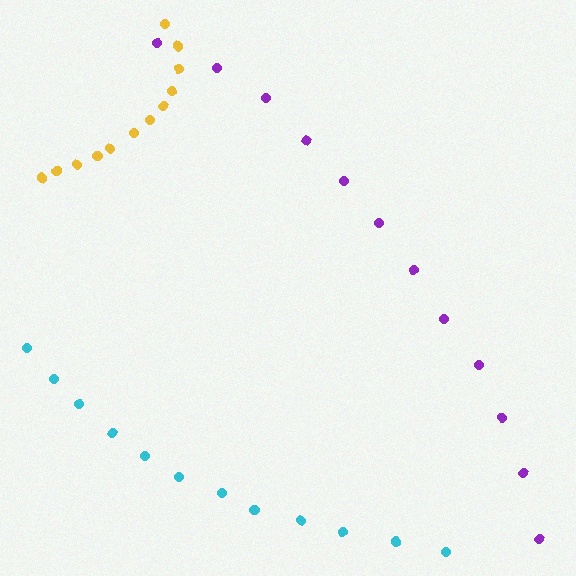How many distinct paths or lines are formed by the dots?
There are 3 distinct paths.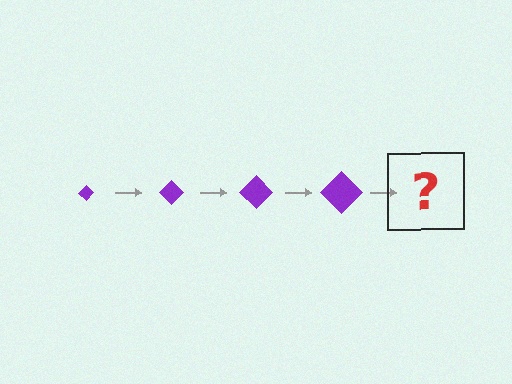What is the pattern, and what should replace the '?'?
The pattern is that the diamond gets progressively larger each step. The '?' should be a purple diamond, larger than the previous one.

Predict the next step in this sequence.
The next step is a purple diamond, larger than the previous one.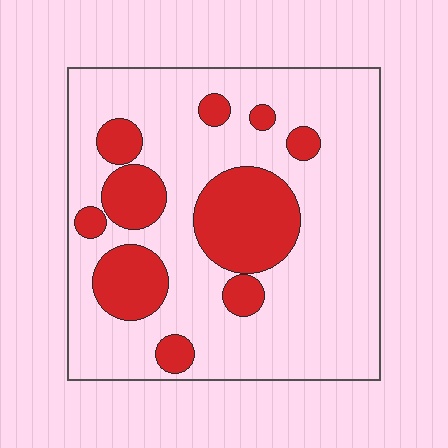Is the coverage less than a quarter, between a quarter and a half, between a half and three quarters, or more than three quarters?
Between a quarter and a half.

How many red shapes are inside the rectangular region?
10.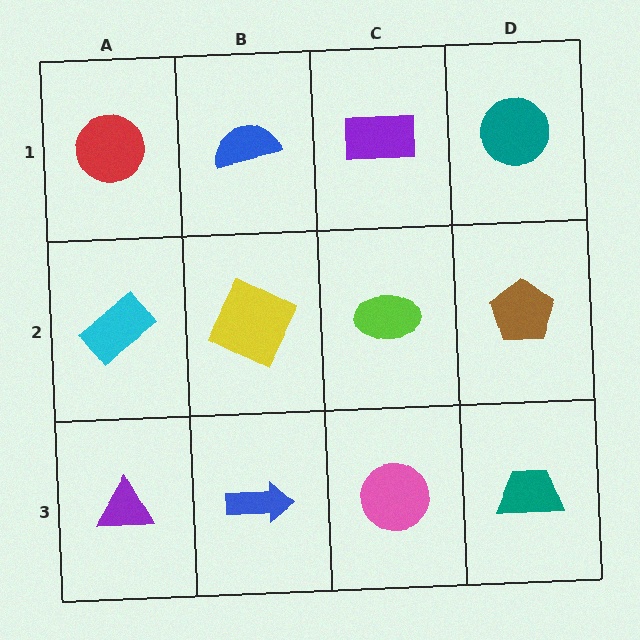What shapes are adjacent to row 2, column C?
A purple rectangle (row 1, column C), a pink circle (row 3, column C), a yellow square (row 2, column B), a brown pentagon (row 2, column D).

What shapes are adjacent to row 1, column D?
A brown pentagon (row 2, column D), a purple rectangle (row 1, column C).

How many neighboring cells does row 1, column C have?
3.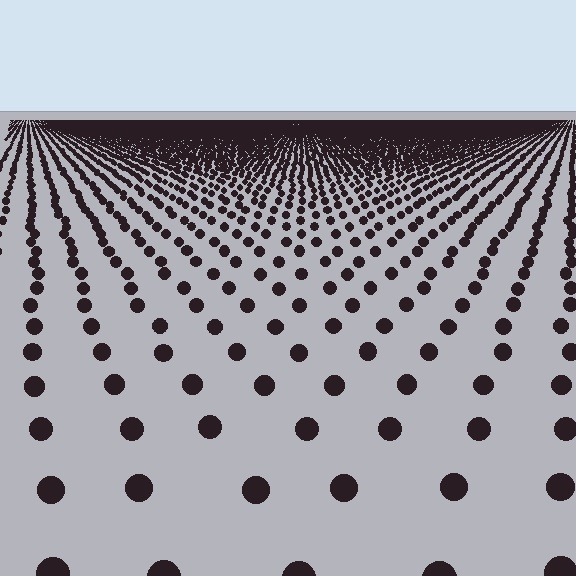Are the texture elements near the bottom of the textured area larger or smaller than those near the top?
Larger. Near the bottom, elements are closer to the viewer and appear at a bigger on-screen size.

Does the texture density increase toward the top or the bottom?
Density increases toward the top.